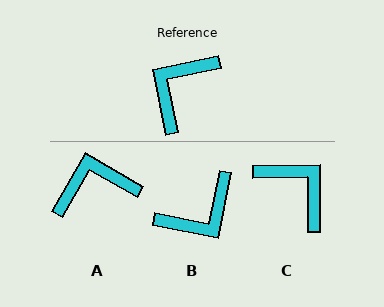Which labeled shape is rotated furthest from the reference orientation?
B, about 157 degrees away.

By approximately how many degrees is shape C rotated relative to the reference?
Approximately 101 degrees clockwise.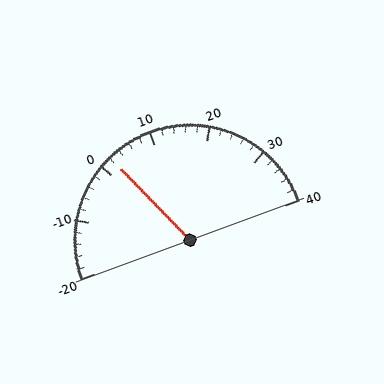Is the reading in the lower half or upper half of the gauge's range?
The reading is in the lower half of the range (-20 to 40).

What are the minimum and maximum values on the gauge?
The gauge ranges from -20 to 40.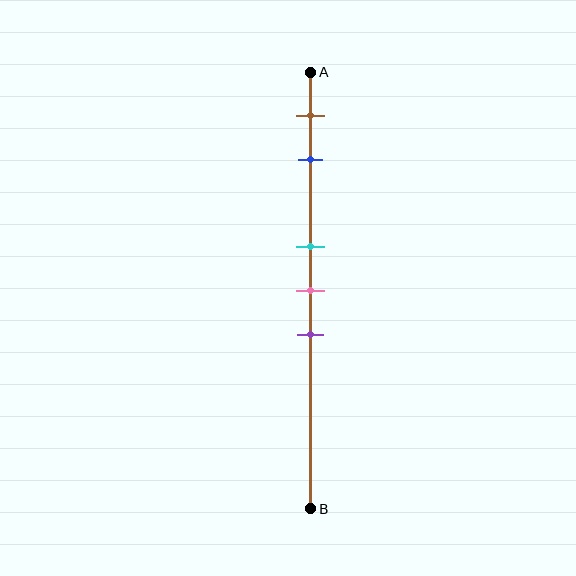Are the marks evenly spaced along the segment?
No, the marks are not evenly spaced.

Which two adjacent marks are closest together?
The cyan and pink marks are the closest adjacent pair.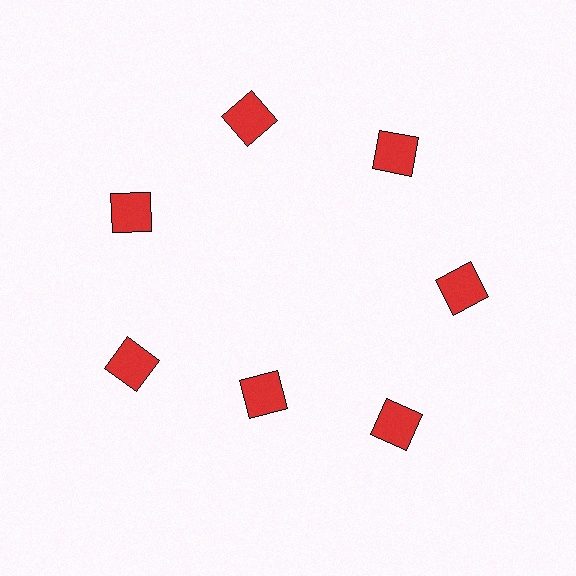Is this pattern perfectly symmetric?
No. The 7 red squares are arranged in a ring, but one element near the 6 o'clock position is pulled inward toward the center, breaking the 7-fold rotational symmetry.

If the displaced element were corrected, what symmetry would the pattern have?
It would have 7-fold rotational symmetry — the pattern would map onto itself every 51 degrees.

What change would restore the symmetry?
The symmetry would be restored by moving it outward, back onto the ring so that all 7 squares sit at equal angles and equal distance from the center.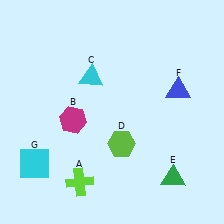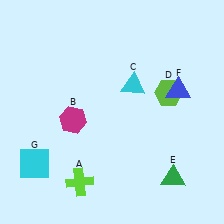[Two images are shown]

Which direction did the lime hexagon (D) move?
The lime hexagon (D) moved up.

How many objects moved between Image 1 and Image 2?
2 objects moved between the two images.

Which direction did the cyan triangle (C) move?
The cyan triangle (C) moved right.